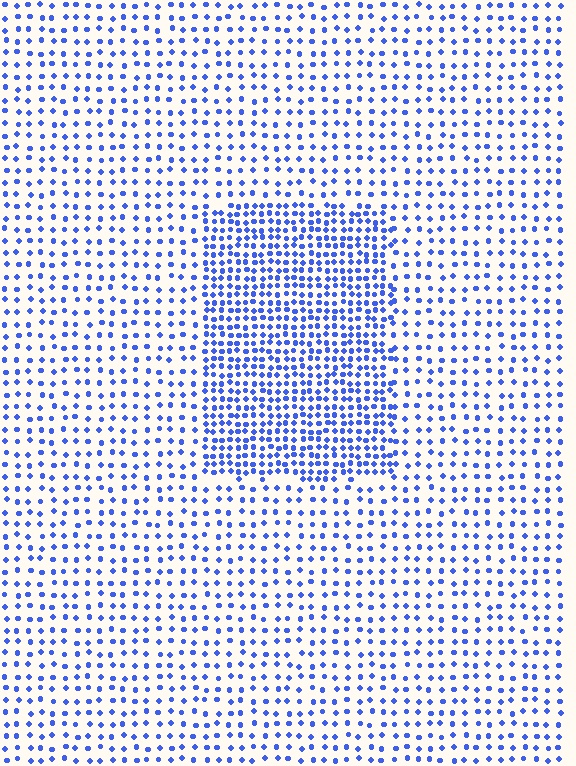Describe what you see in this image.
The image contains small blue elements arranged at two different densities. A rectangle-shaped region is visible where the elements are more densely packed than the surrounding area.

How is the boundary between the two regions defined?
The boundary is defined by a change in element density (approximately 2.1x ratio). All elements are the same color, size, and shape.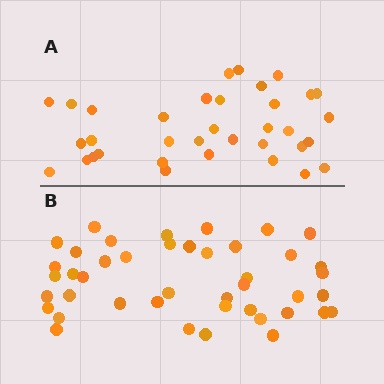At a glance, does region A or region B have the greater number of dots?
Region B (the bottom region) has more dots.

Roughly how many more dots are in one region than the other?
Region B has roughly 8 or so more dots than region A.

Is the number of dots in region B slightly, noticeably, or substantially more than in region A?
Region B has only slightly more — the two regions are fairly close. The ratio is roughly 1.2 to 1.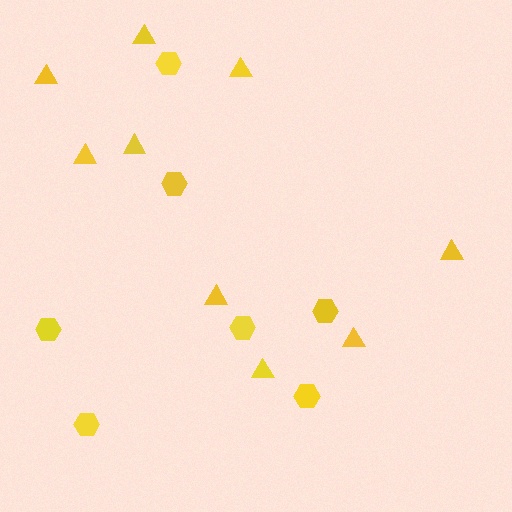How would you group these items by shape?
There are 2 groups: one group of triangles (9) and one group of hexagons (7).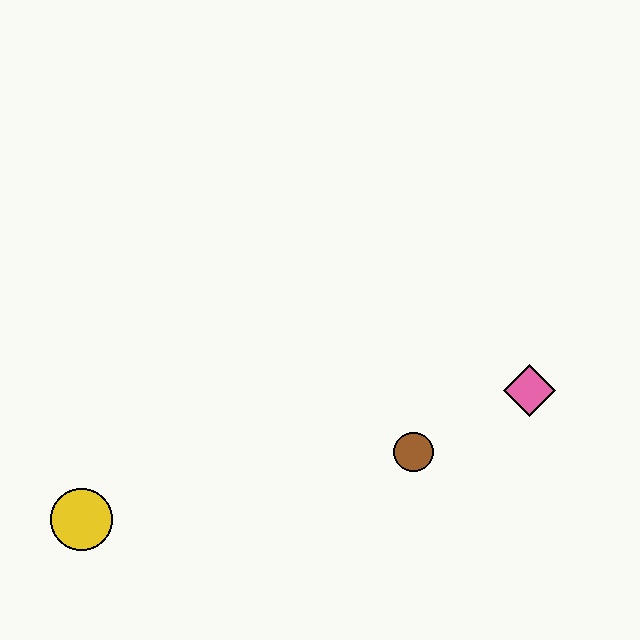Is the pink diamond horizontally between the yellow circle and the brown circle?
No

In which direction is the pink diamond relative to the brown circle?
The pink diamond is to the right of the brown circle.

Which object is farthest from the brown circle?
The yellow circle is farthest from the brown circle.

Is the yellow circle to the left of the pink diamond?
Yes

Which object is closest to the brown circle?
The pink diamond is closest to the brown circle.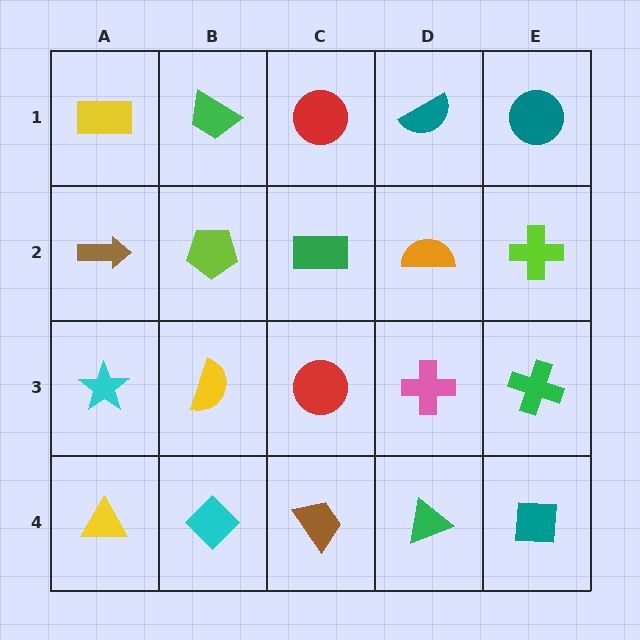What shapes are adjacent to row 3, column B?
A lime pentagon (row 2, column B), a cyan diamond (row 4, column B), a cyan star (row 3, column A), a red circle (row 3, column C).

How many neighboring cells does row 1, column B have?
3.